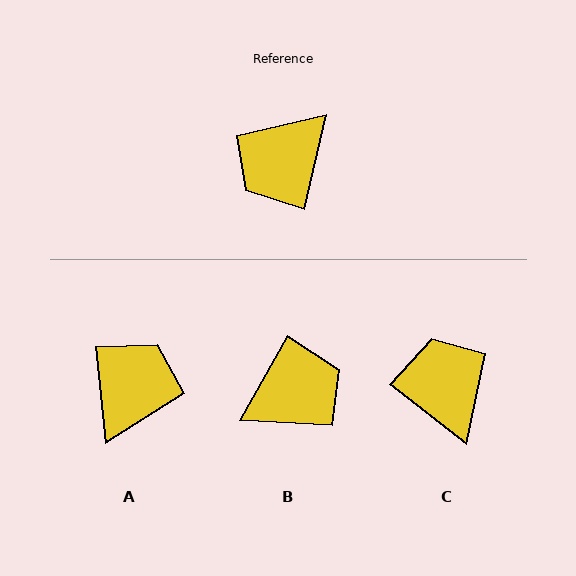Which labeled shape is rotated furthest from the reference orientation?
B, about 164 degrees away.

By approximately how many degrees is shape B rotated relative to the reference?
Approximately 164 degrees counter-clockwise.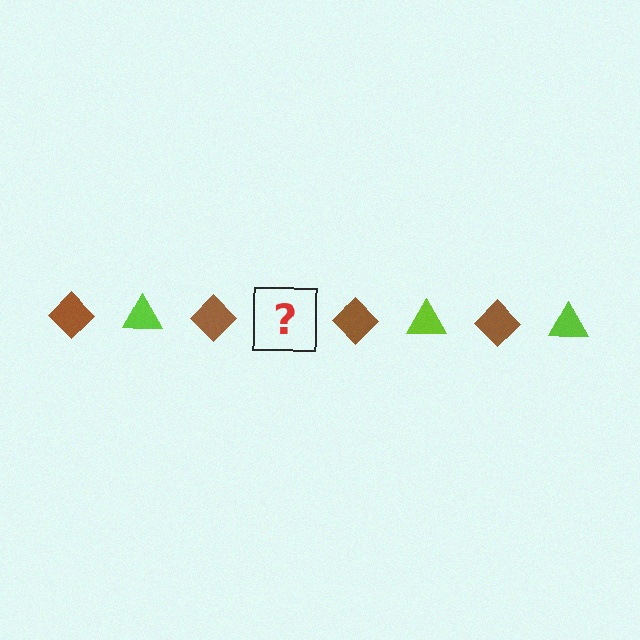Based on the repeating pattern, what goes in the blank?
The blank should be a lime triangle.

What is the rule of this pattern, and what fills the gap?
The rule is that the pattern alternates between brown diamond and lime triangle. The gap should be filled with a lime triangle.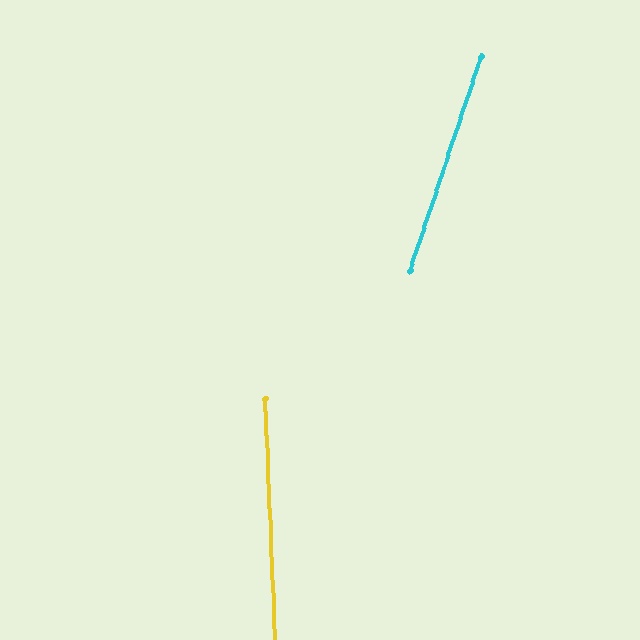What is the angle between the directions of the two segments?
Approximately 21 degrees.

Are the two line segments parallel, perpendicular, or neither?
Neither parallel nor perpendicular — they differ by about 21°.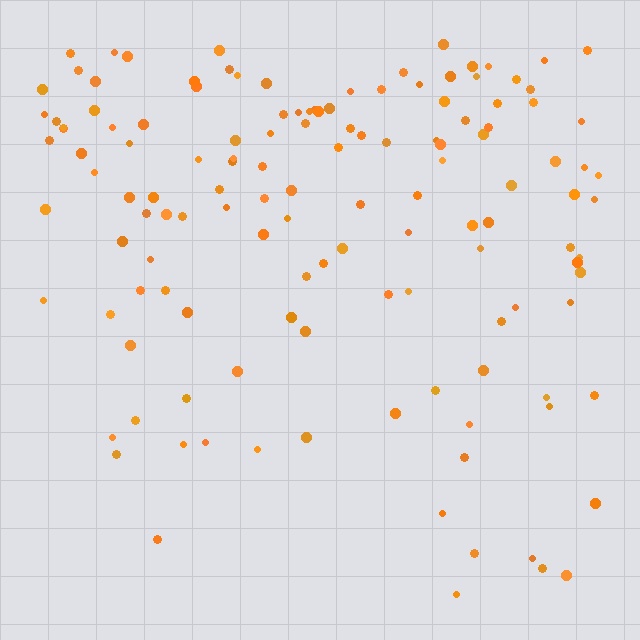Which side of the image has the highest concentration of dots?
The top.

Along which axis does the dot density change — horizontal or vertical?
Vertical.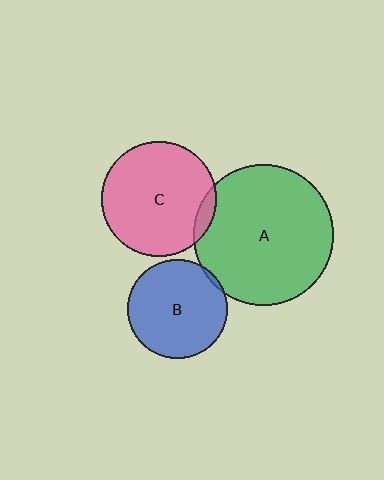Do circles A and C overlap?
Yes.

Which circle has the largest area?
Circle A (green).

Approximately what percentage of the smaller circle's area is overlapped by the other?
Approximately 5%.